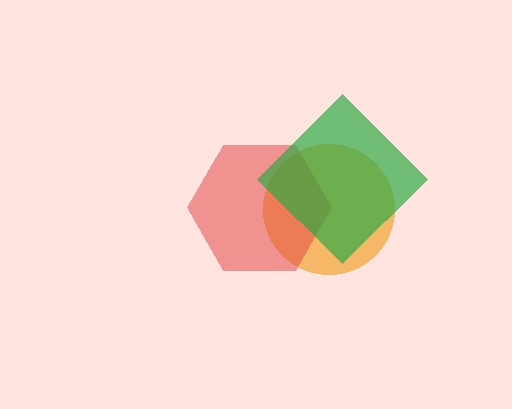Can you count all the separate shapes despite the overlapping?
Yes, there are 3 separate shapes.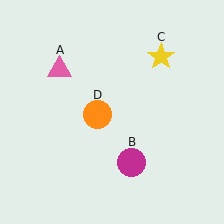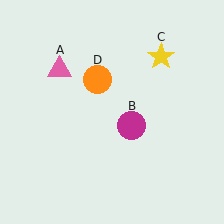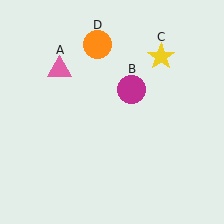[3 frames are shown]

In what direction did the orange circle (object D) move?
The orange circle (object D) moved up.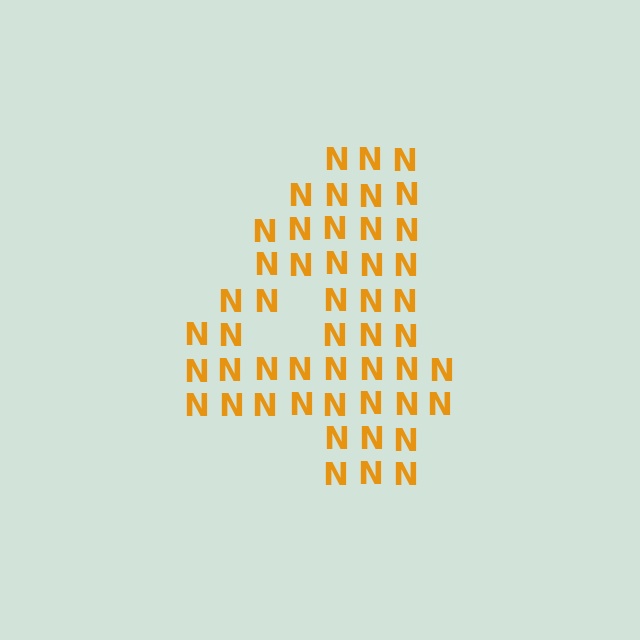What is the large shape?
The large shape is the digit 4.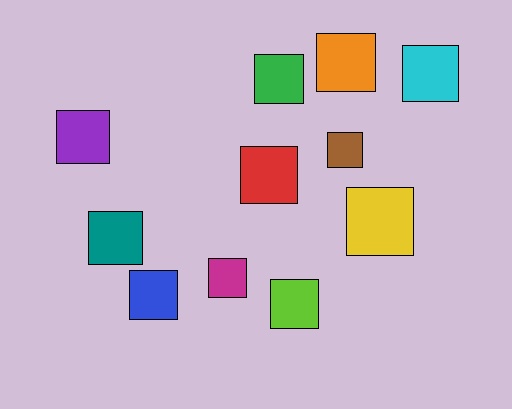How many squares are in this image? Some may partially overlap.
There are 11 squares.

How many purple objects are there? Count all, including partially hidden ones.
There is 1 purple object.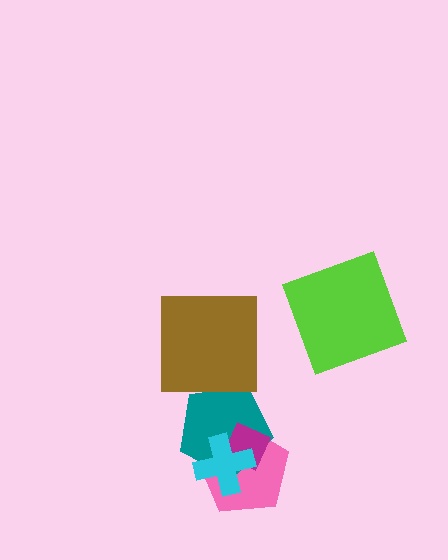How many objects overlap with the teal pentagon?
4 objects overlap with the teal pentagon.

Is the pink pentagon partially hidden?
Yes, it is partially covered by another shape.